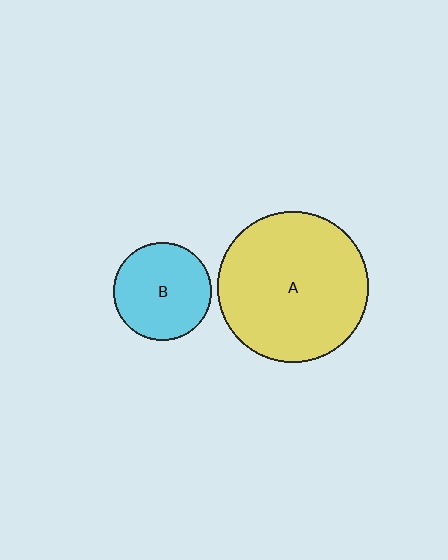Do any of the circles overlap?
No, none of the circles overlap.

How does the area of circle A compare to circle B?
Approximately 2.4 times.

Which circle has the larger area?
Circle A (yellow).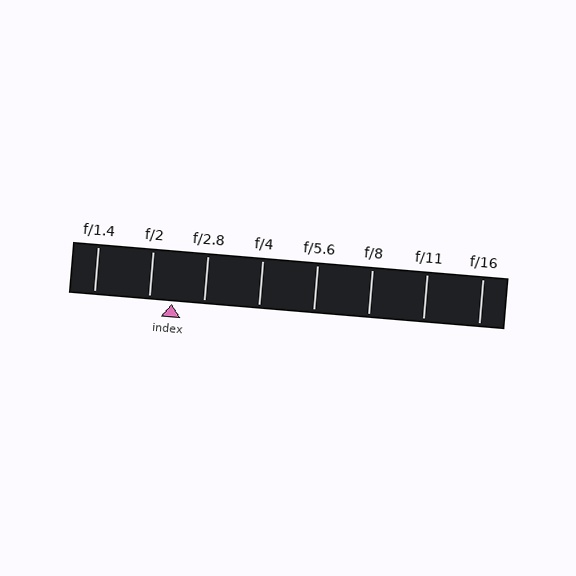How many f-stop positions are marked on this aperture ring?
There are 8 f-stop positions marked.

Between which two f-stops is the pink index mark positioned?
The index mark is between f/2 and f/2.8.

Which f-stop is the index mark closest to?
The index mark is closest to f/2.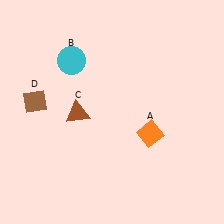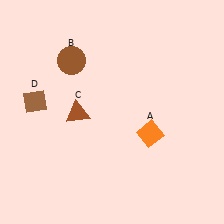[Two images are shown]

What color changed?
The circle (B) changed from cyan in Image 1 to brown in Image 2.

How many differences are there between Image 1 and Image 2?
There is 1 difference between the two images.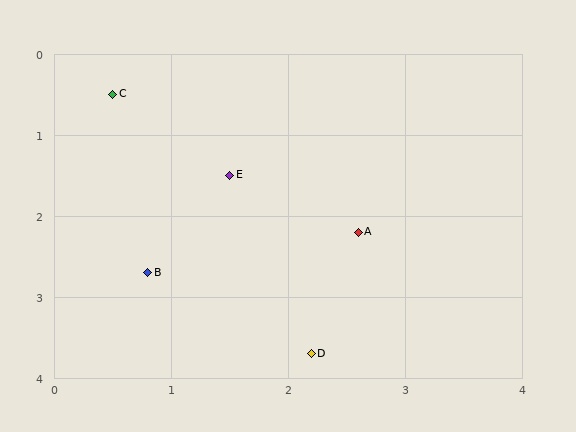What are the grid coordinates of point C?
Point C is at approximately (0.5, 0.5).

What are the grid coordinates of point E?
Point E is at approximately (1.5, 1.5).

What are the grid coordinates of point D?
Point D is at approximately (2.2, 3.7).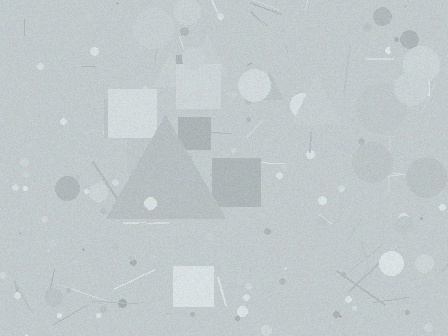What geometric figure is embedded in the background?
A triangle is embedded in the background.